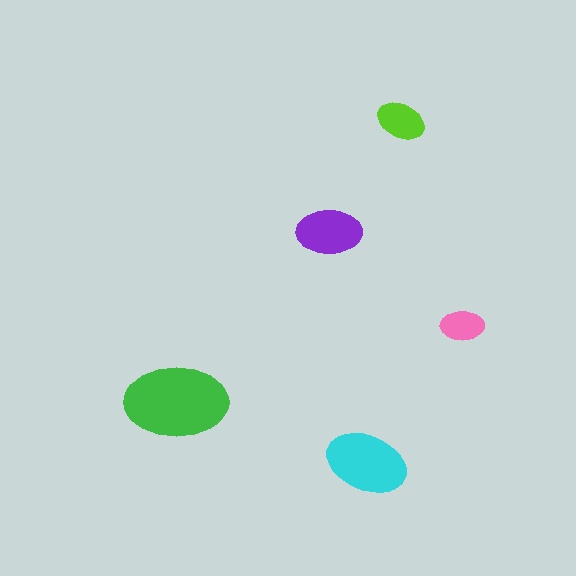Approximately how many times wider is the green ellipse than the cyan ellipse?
About 1.5 times wider.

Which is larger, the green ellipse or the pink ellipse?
The green one.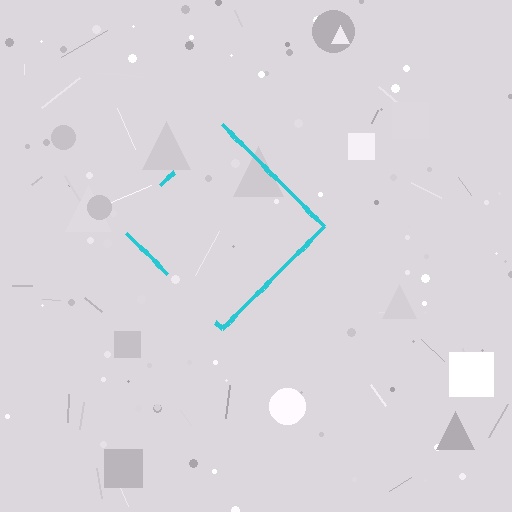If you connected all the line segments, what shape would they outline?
They would outline a diamond.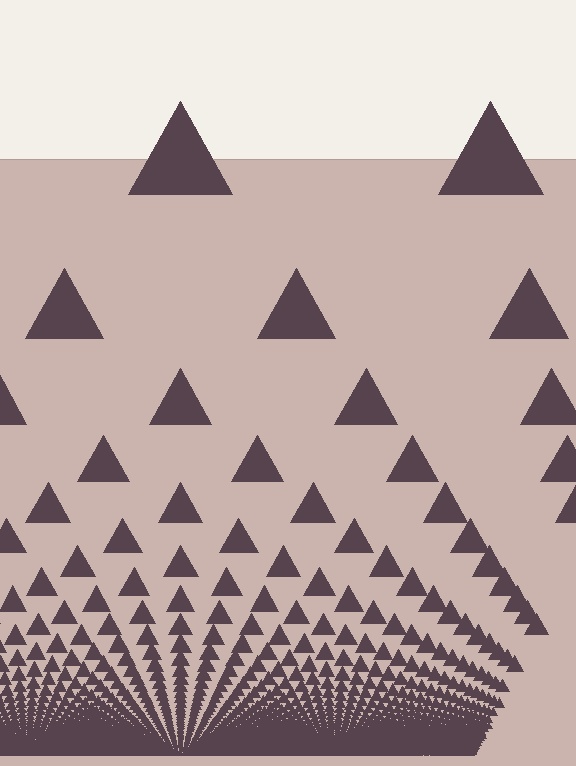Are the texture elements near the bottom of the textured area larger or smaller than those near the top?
Smaller. The gradient is inverted — elements near the bottom are smaller and denser.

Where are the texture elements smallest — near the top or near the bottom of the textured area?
Near the bottom.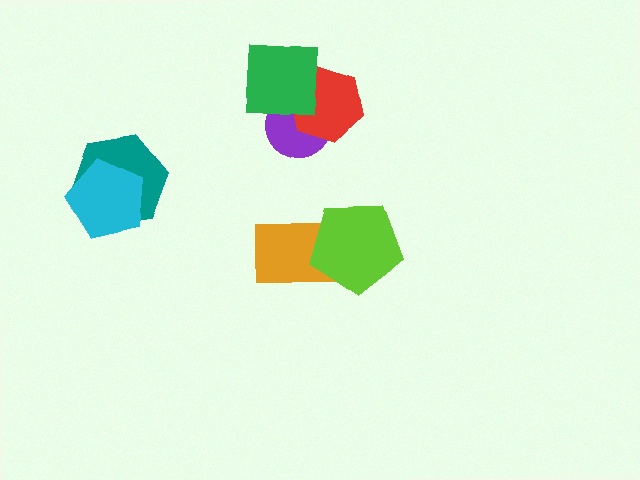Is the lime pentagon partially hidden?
No, no other shape covers it.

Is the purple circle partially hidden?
Yes, it is partially covered by another shape.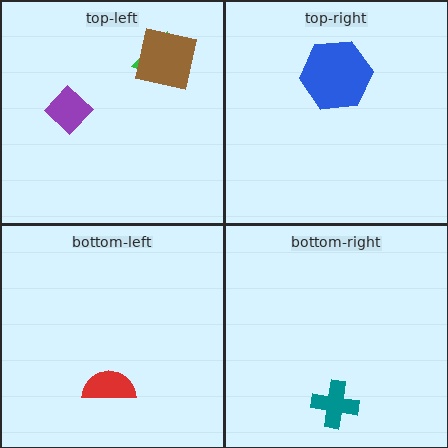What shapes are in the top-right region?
The blue hexagon.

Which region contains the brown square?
The top-left region.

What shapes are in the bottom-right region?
The teal cross.